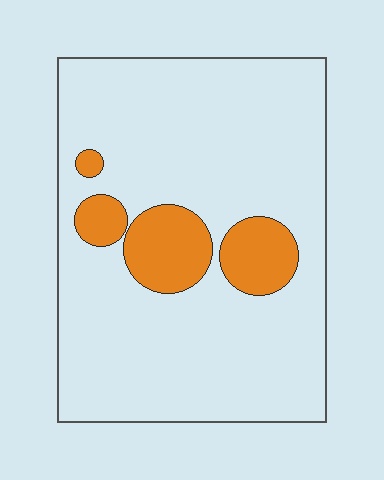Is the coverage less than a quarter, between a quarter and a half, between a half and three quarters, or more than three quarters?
Less than a quarter.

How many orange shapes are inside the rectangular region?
4.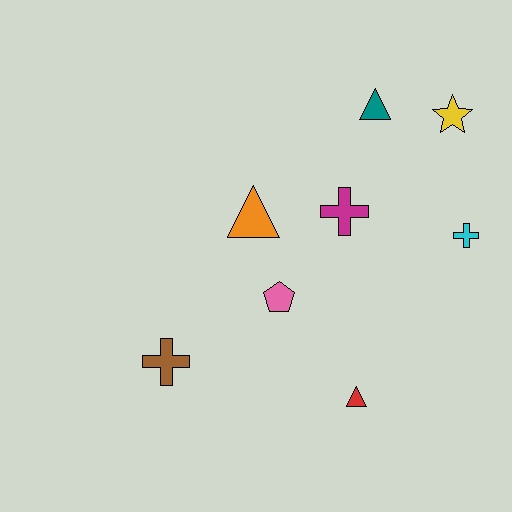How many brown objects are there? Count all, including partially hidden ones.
There is 1 brown object.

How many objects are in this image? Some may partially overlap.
There are 8 objects.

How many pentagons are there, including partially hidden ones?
There is 1 pentagon.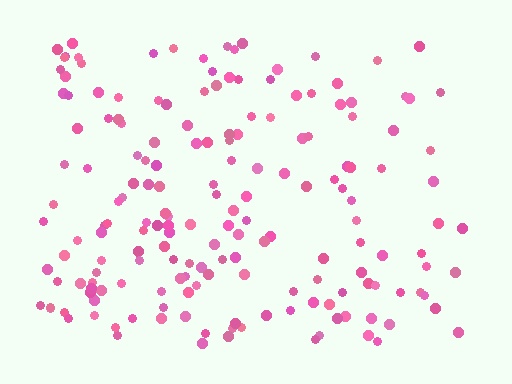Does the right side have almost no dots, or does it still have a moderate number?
Still a moderate number, just noticeably fewer than the left.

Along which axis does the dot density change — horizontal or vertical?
Horizontal.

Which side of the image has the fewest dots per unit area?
The right.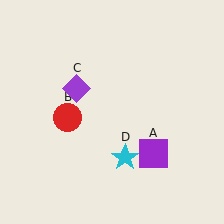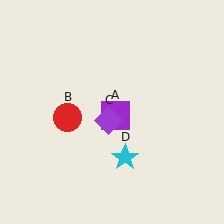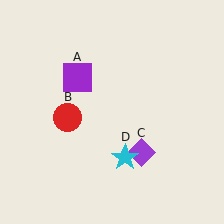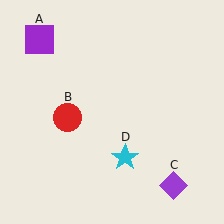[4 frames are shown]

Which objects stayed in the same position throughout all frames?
Red circle (object B) and cyan star (object D) remained stationary.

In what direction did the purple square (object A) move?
The purple square (object A) moved up and to the left.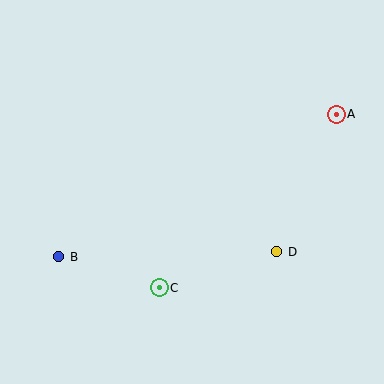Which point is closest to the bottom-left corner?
Point B is closest to the bottom-left corner.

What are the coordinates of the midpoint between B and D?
The midpoint between B and D is at (168, 254).